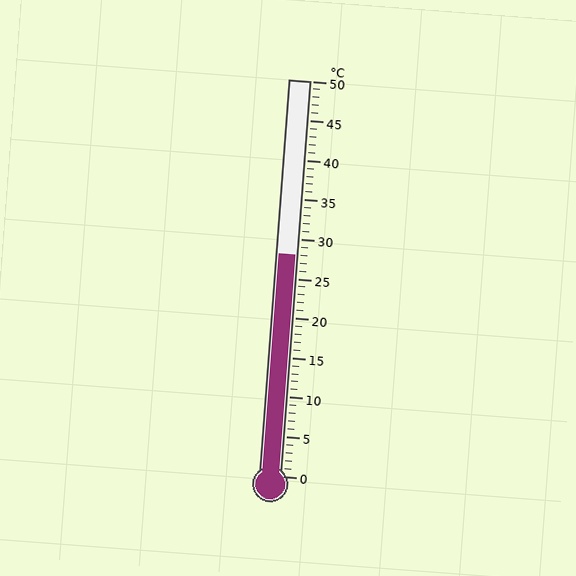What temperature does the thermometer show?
The thermometer shows approximately 28°C.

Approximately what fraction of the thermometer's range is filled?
The thermometer is filled to approximately 55% of its range.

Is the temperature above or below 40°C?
The temperature is below 40°C.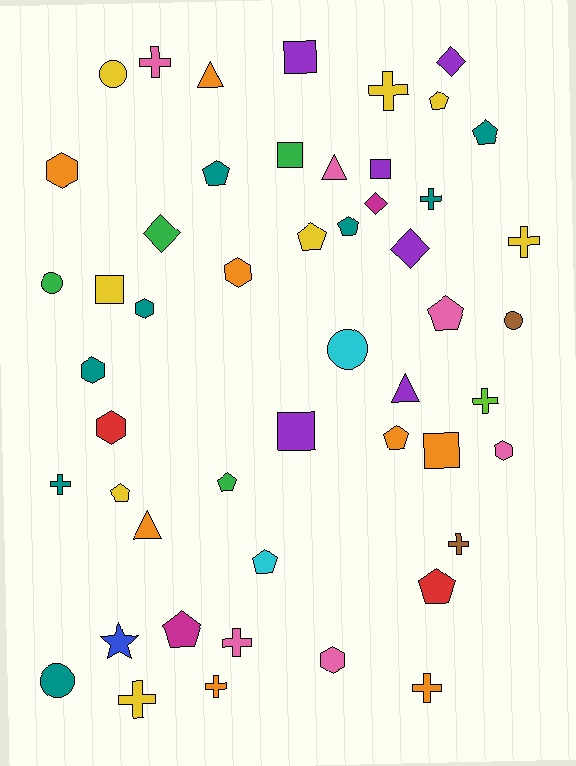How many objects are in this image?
There are 50 objects.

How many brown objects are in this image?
There are 2 brown objects.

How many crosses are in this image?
There are 11 crosses.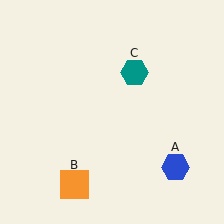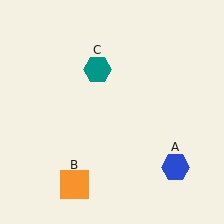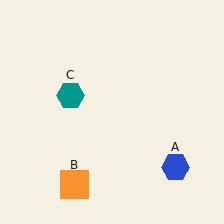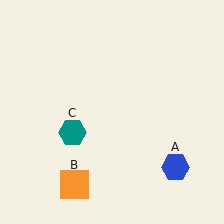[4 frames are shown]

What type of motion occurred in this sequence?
The teal hexagon (object C) rotated counterclockwise around the center of the scene.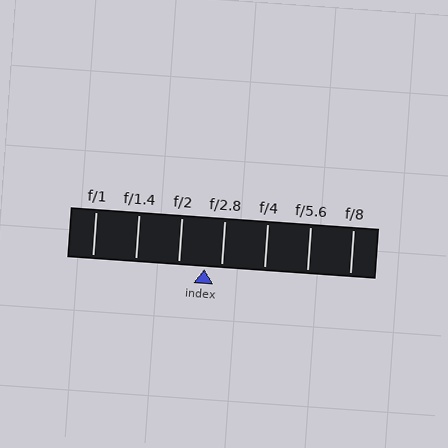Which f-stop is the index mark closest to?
The index mark is closest to f/2.8.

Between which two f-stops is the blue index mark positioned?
The index mark is between f/2 and f/2.8.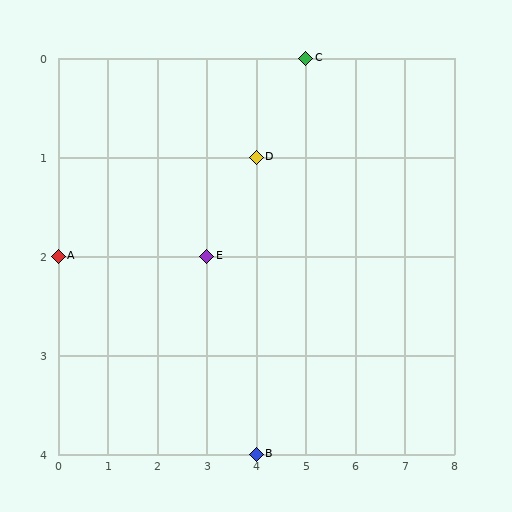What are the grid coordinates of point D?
Point D is at grid coordinates (4, 1).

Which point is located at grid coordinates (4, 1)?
Point D is at (4, 1).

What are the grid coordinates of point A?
Point A is at grid coordinates (0, 2).